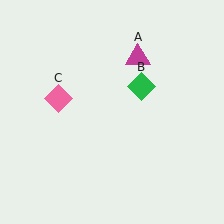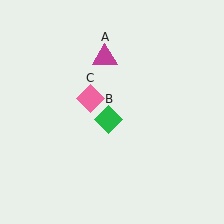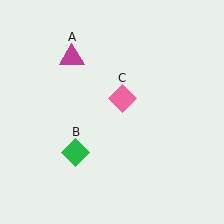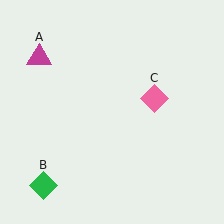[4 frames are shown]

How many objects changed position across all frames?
3 objects changed position: magenta triangle (object A), green diamond (object B), pink diamond (object C).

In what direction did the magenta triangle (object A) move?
The magenta triangle (object A) moved left.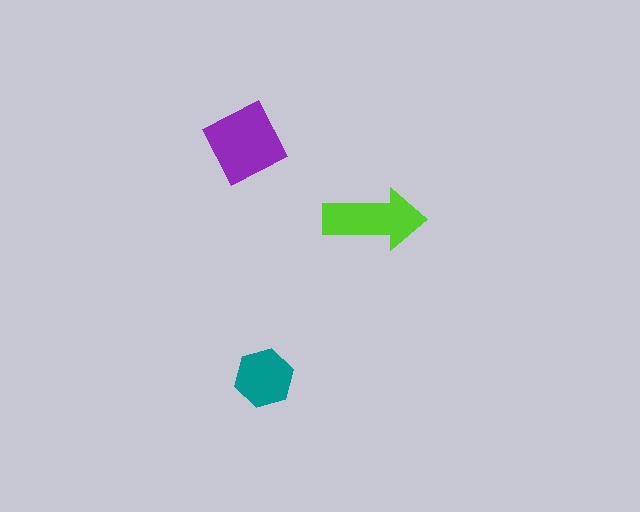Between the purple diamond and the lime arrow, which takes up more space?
The purple diamond.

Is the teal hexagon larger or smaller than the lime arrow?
Smaller.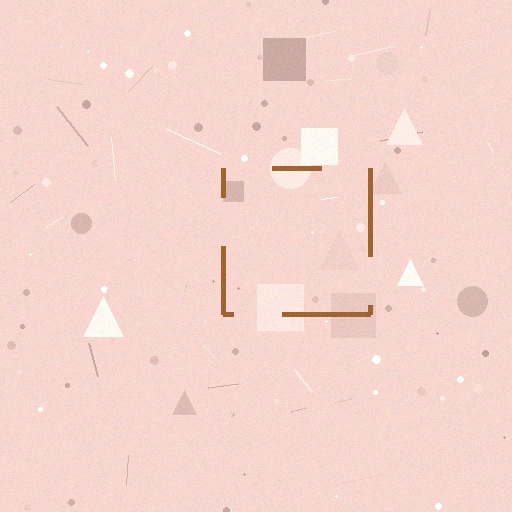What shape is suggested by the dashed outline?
The dashed outline suggests a square.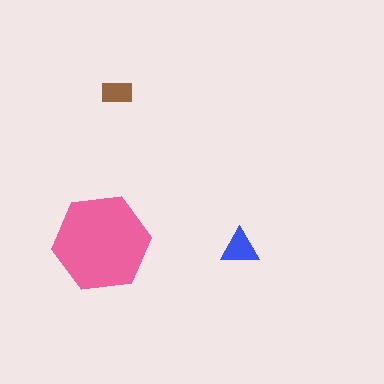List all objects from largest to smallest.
The pink hexagon, the blue triangle, the brown rectangle.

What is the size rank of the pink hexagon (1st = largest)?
1st.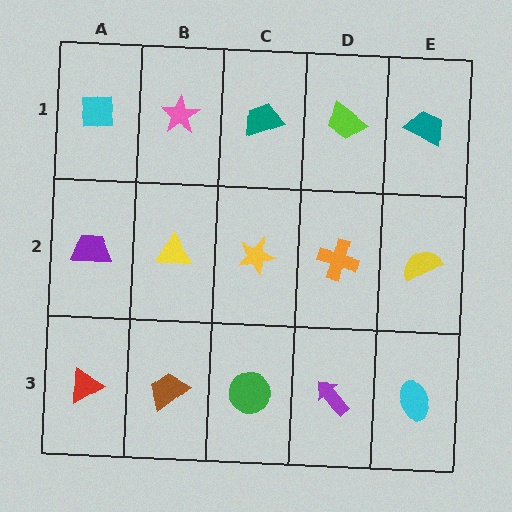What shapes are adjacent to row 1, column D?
An orange cross (row 2, column D), a teal trapezoid (row 1, column C), a teal trapezoid (row 1, column E).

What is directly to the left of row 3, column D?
A green circle.